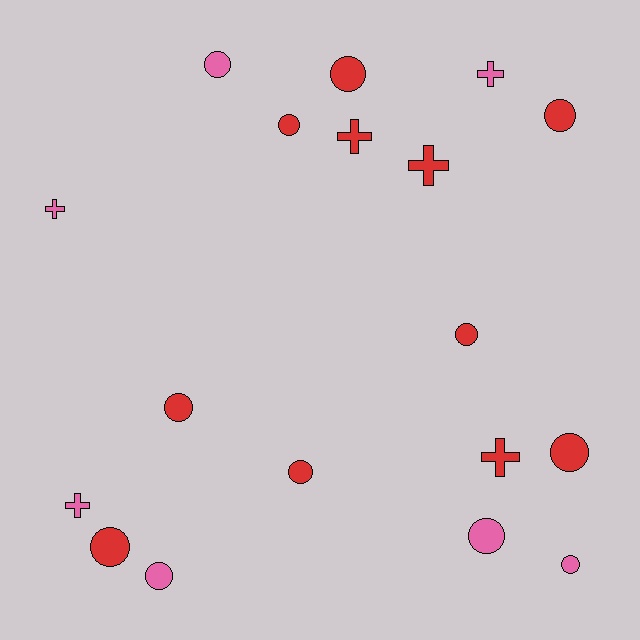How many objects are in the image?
There are 18 objects.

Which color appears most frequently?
Red, with 11 objects.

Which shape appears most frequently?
Circle, with 12 objects.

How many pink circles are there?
There are 4 pink circles.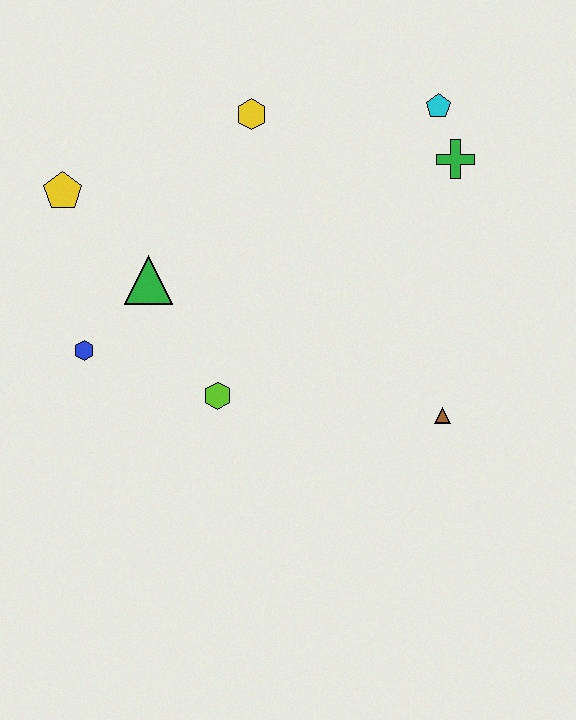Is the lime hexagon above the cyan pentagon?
No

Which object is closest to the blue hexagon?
The green triangle is closest to the blue hexagon.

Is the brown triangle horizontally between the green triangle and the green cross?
Yes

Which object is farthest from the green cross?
The blue hexagon is farthest from the green cross.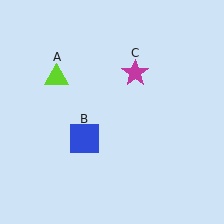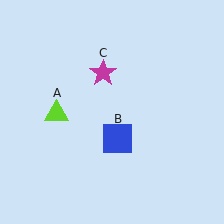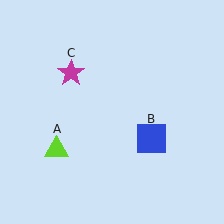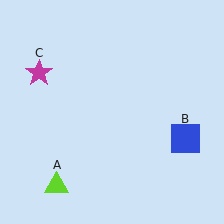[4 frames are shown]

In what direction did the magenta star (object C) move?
The magenta star (object C) moved left.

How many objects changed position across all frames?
3 objects changed position: lime triangle (object A), blue square (object B), magenta star (object C).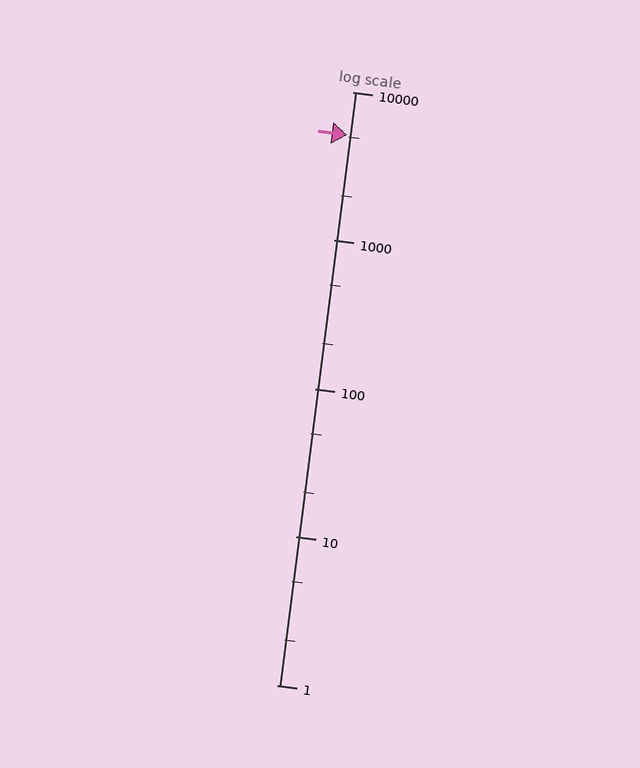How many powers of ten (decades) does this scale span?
The scale spans 4 decades, from 1 to 10000.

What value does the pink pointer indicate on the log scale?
The pointer indicates approximately 5100.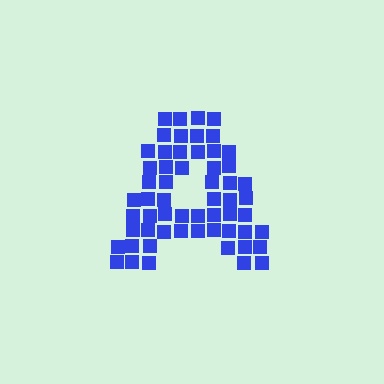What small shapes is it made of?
It is made of small squares.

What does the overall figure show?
The overall figure shows the letter A.